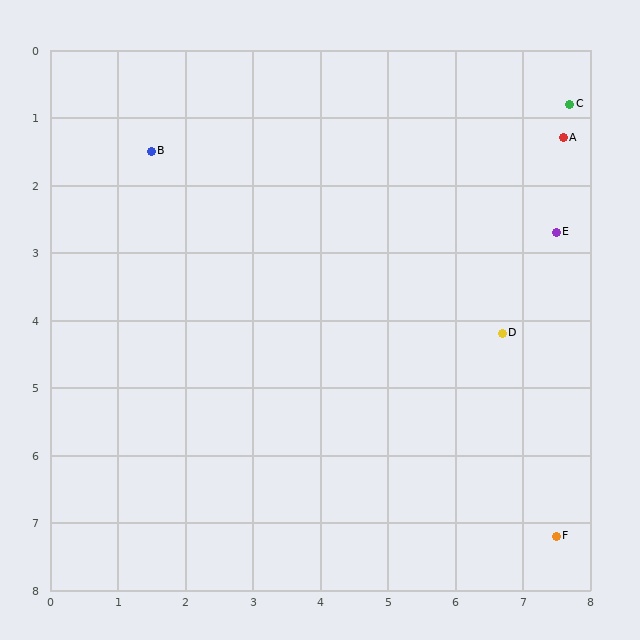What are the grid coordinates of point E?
Point E is at approximately (7.5, 2.7).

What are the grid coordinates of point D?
Point D is at approximately (6.7, 4.2).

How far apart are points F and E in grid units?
Points F and E are about 4.5 grid units apart.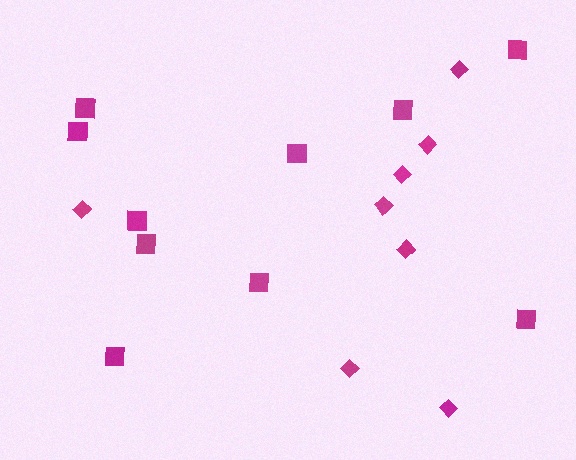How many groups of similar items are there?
There are 2 groups: one group of squares (10) and one group of diamonds (8).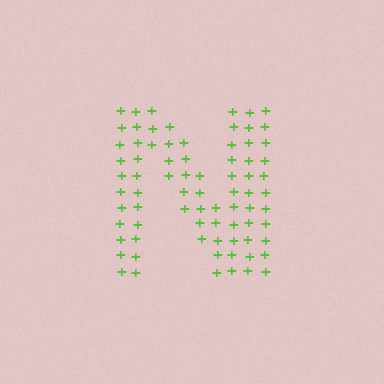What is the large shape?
The large shape is the letter N.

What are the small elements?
The small elements are plus signs.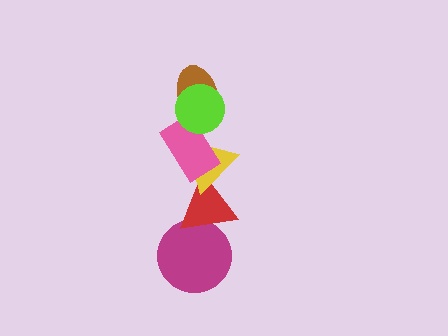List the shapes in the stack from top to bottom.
From top to bottom: the lime circle, the brown ellipse, the pink rectangle, the yellow triangle, the red triangle, the magenta circle.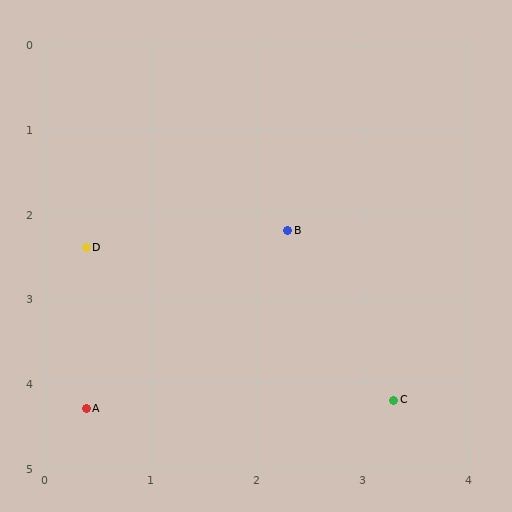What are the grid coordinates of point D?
Point D is at approximately (0.4, 2.4).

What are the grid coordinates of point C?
Point C is at approximately (3.3, 4.2).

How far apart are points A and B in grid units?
Points A and B are about 2.8 grid units apart.